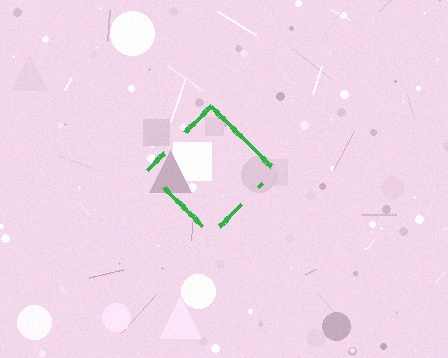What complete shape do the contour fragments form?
The contour fragments form a diamond.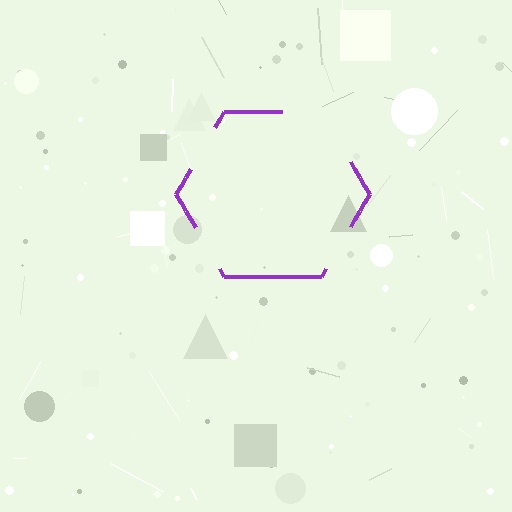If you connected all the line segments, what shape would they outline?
They would outline a hexagon.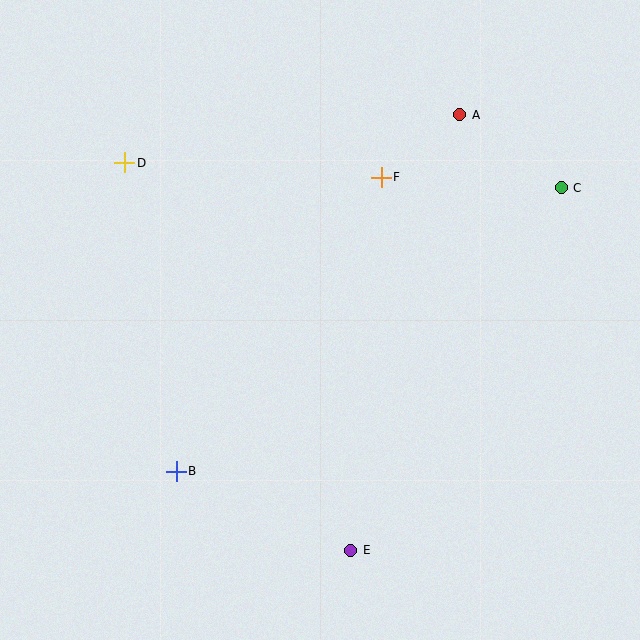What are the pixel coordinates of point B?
Point B is at (176, 471).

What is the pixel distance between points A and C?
The distance between A and C is 125 pixels.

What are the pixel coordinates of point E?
Point E is at (351, 550).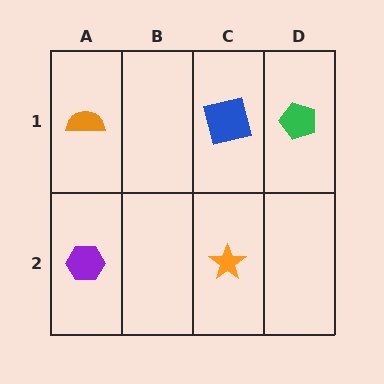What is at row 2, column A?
A purple hexagon.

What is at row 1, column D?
A green pentagon.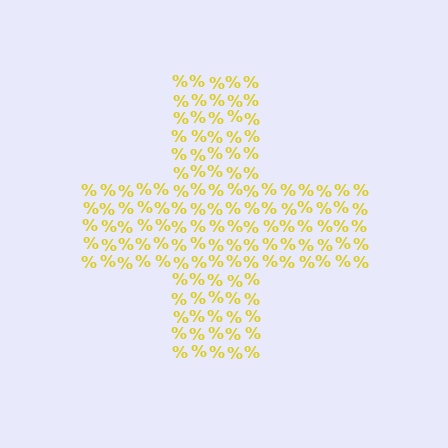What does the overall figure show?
The overall figure shows a cross.